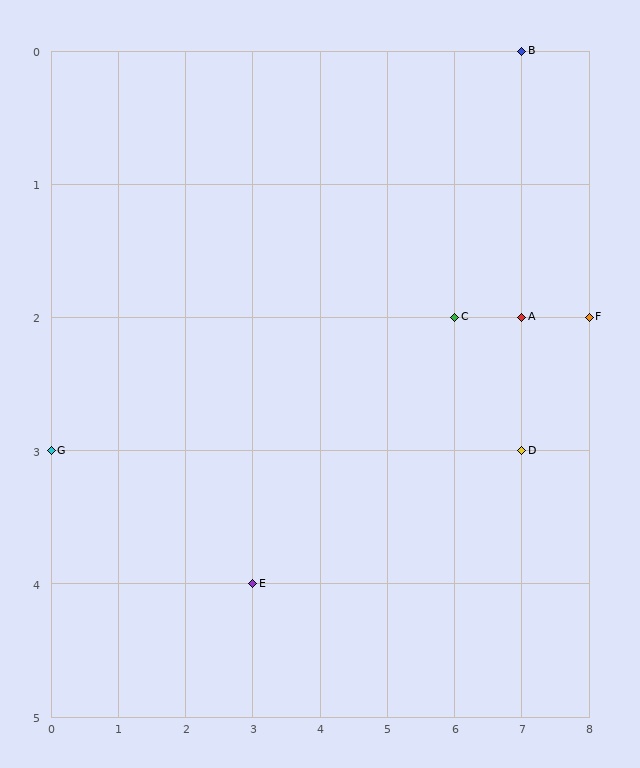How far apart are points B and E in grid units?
Points B and E are 4 columns and 4 rows apart (about 5.7 grid units diagonally).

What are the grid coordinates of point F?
Point F is at grid coordinates (8, 2).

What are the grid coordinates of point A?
Point A is at grid coordinates (7, 2).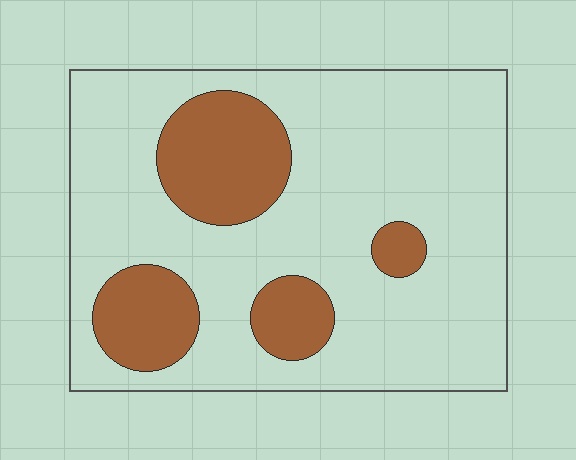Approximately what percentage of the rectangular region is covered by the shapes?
Approximately 20%.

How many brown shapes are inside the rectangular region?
4.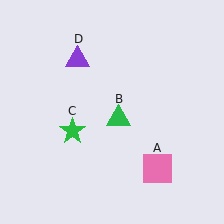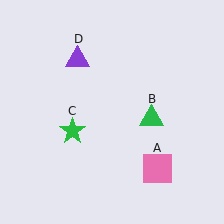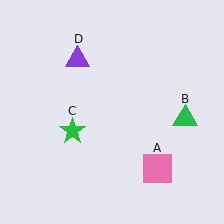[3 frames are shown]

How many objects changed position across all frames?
1 object changed position: green triangle (object B).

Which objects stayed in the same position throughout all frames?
Pink square (object A) and green star (object C) and purple triangle (object D) remained stationary.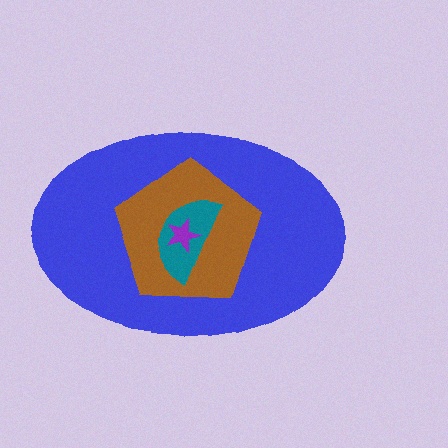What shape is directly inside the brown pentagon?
The teal semicircle.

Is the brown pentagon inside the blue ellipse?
Yes.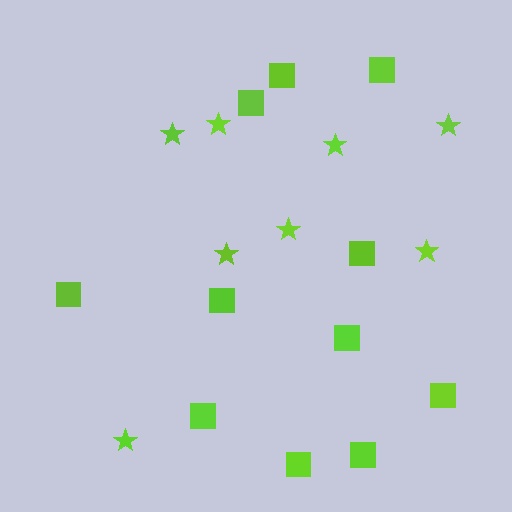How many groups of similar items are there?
There are 2 groups: one group of stars (8) and one group of squares (11).